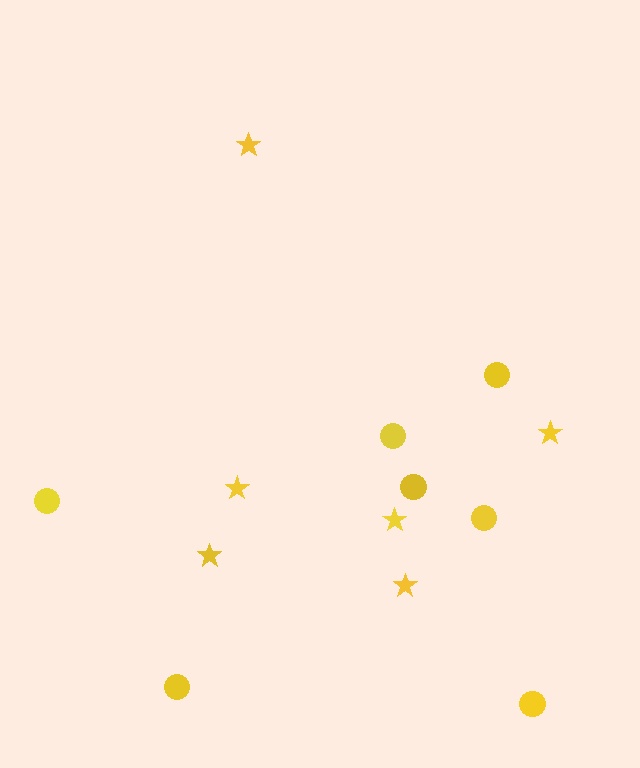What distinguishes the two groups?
There are 2 groups: one group of circles (7) and one group of stars (6).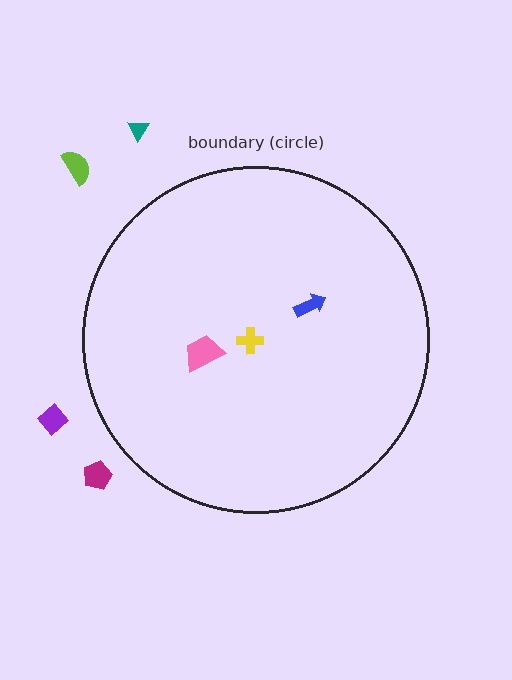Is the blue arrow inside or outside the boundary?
Inside.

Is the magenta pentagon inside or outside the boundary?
Outside.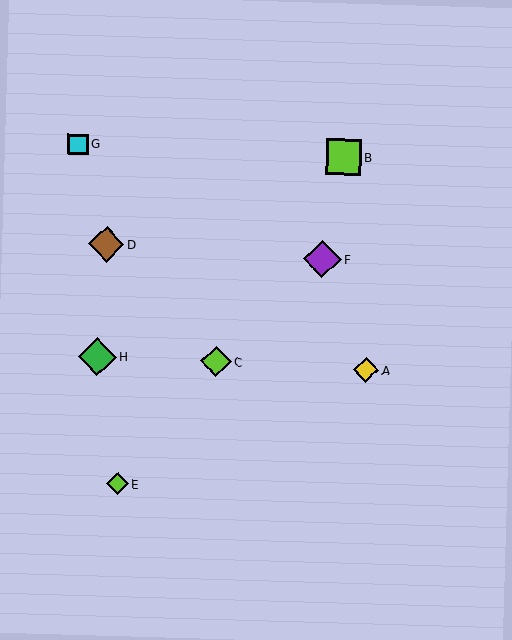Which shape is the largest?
The green diamond (labeled H) is the largest.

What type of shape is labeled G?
Shape G is a cyan square.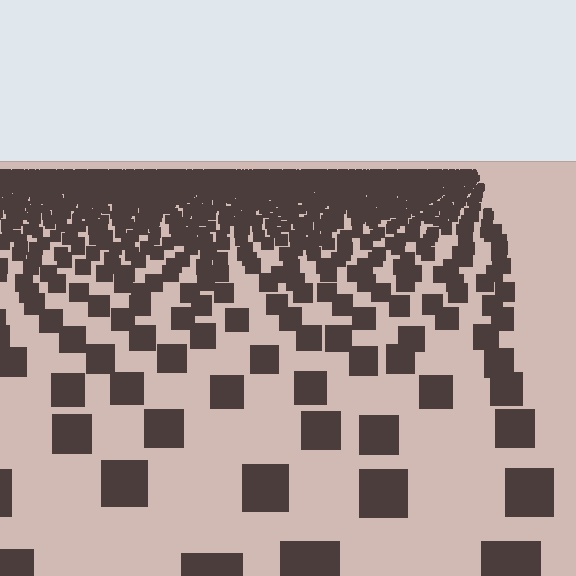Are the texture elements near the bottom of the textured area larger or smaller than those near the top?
Larger. Near the bottom, elements are closer to the viewer and appear at a bigger on-screen size.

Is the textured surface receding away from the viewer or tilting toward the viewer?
The surface is receding away from the viewer. Texture elements get smaller and denser toward the top.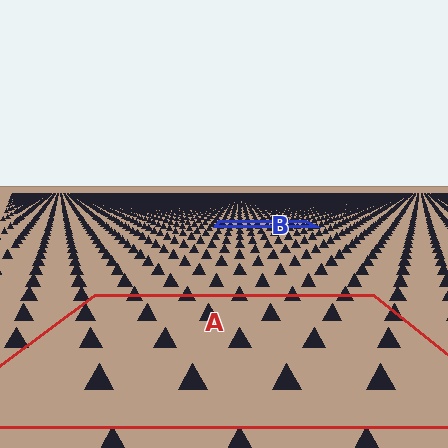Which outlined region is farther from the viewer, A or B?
Region B is farther from the viewer — the texture elements inside it appear smaller and more densely packed.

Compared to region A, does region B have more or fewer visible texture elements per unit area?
Region B has more texture elements per unit area — they are packed more densely because it is farther away.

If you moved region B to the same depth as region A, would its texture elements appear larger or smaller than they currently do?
They would appear larger. At a closer depth, the same texture elements are projected at a bigger on-screen size.